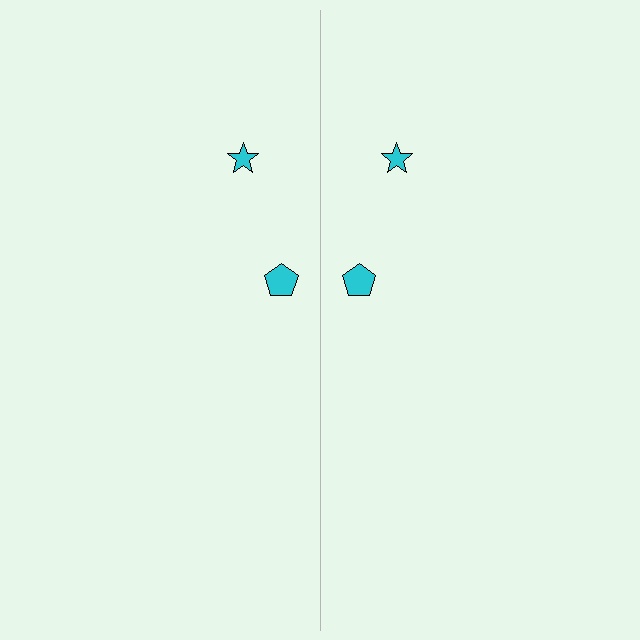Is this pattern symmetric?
Yes, this pattern has bilateral (reflection) symmetry.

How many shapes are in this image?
There are 4 shapes in this image.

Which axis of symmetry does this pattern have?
The pattern has a vertical axis of symmetry running through the center of the image.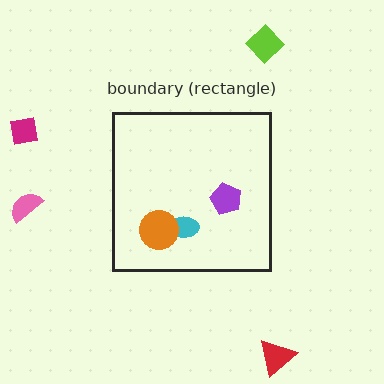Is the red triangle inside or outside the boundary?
Outside.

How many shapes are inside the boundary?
3 inside, 4 outside.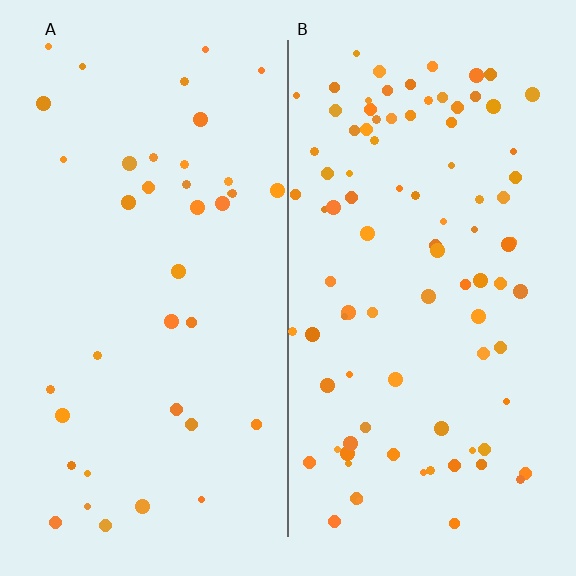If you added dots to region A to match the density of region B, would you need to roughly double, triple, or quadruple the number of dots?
Approximately double.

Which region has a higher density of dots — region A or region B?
B (the right).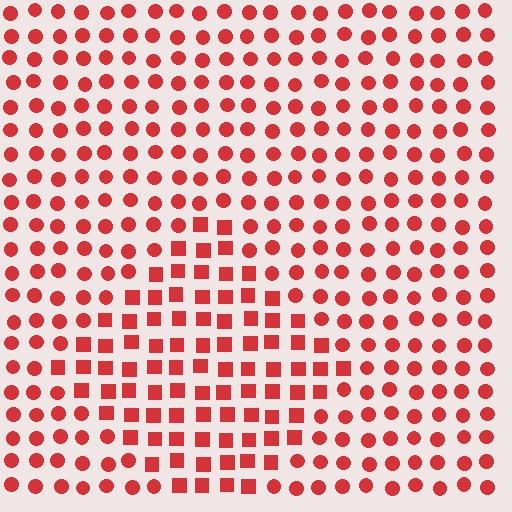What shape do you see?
I see a diamond.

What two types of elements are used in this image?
The image uses squares inside the diamond region and circles outside it.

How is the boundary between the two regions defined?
The boundary is defined by a change in element shape: squares inside vs. circles outside. All elements share the same color and spacing.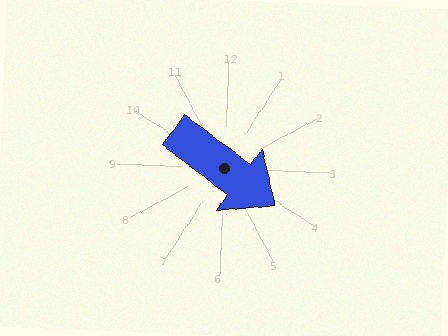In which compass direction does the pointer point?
Southeast.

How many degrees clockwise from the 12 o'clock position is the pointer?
Approximately 125 degrees.